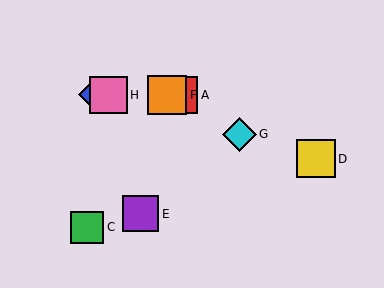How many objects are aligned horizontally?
4 objects (A, B, F, H) are aligned horizontally.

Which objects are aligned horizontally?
Objects A, B, F, H are aligned horizontally.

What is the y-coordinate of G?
Object G is at y≈134.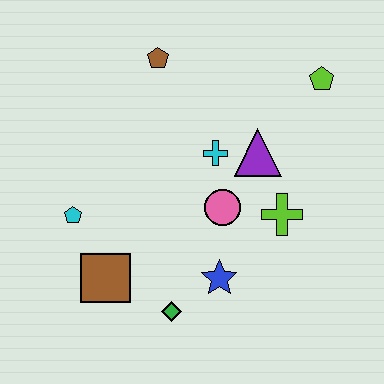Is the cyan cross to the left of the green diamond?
No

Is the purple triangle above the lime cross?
Yes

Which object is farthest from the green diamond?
The lime pentagon is farthest from the green diamond.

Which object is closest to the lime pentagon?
The purple triangle is closest to the lime pentagon.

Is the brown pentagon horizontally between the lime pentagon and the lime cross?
No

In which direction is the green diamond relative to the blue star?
The green diamond is to the left of the blue star.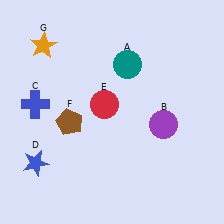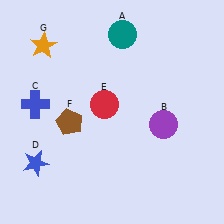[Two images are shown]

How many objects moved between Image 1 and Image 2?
1 object moved between the two images.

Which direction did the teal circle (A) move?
The teal circle (A) moved up.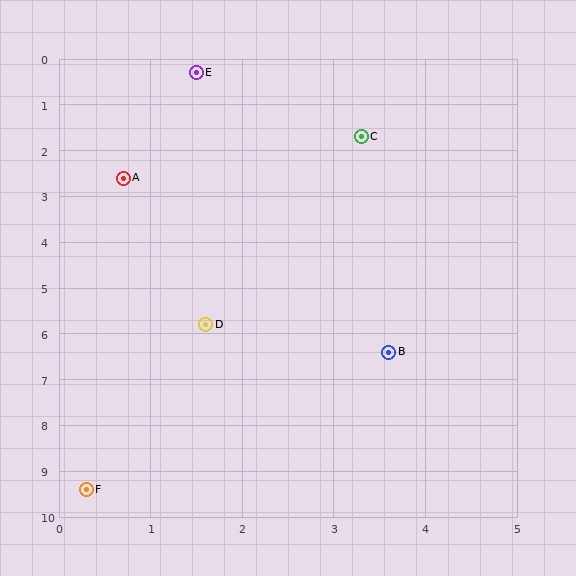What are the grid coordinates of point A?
Point A is at approximately (0.7, 2.6).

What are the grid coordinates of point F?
Point F is at approximately (0.3, 9.4).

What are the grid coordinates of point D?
Point D is at approximately (1.6, 5.8).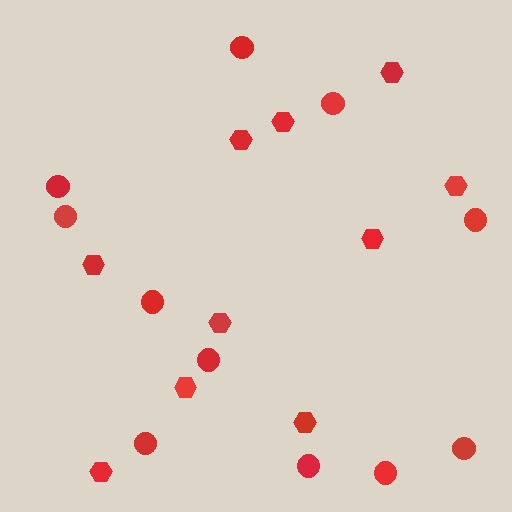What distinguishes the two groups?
There are 2 groups: one group of hexagons (10) and one group of circles (11).